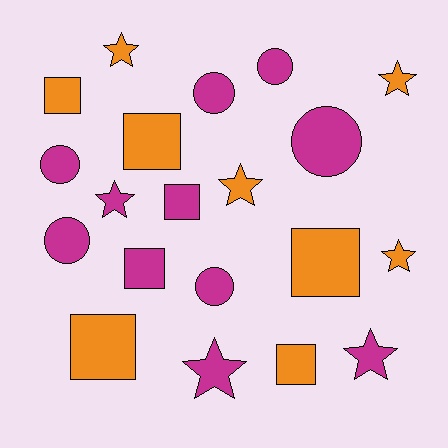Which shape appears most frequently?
Star, with 7 objects.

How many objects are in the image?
There are 20 objects.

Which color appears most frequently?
Magenta, with 11 objects.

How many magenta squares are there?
There are 2 magenta squares.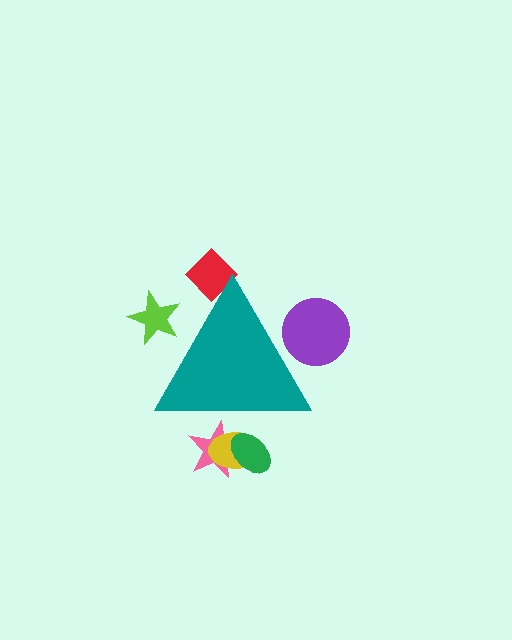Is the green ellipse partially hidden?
Yes, the green ellipse is partially hidden behind the teal triangle.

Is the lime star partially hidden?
Yes, the lime star is partially hidden behind the teal triangle.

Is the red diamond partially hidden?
Yes, the red diamond is partially hidden behind the teal triangle.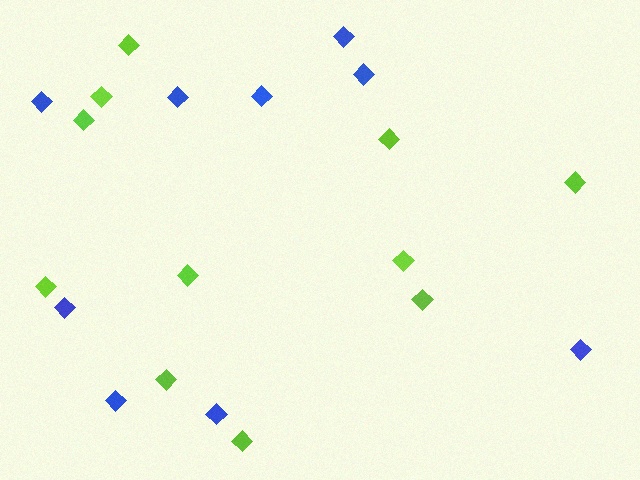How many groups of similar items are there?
There are 2 groups: one group of blue diamonds (9) and one group of lime diamonds (11).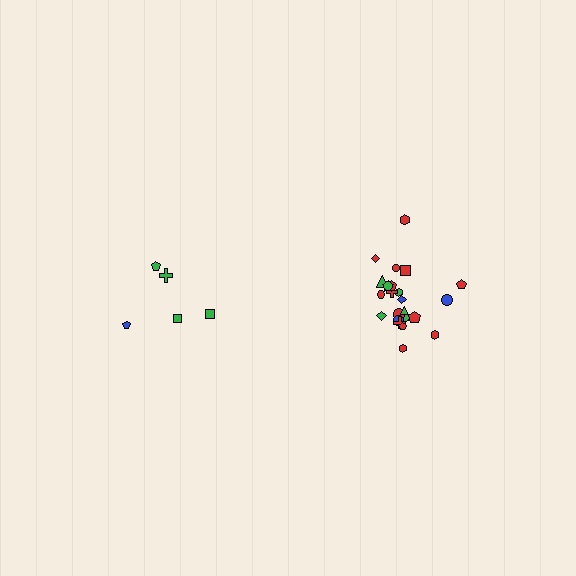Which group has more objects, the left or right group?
The right group.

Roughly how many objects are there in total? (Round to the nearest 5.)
Roughly 30 objects in total.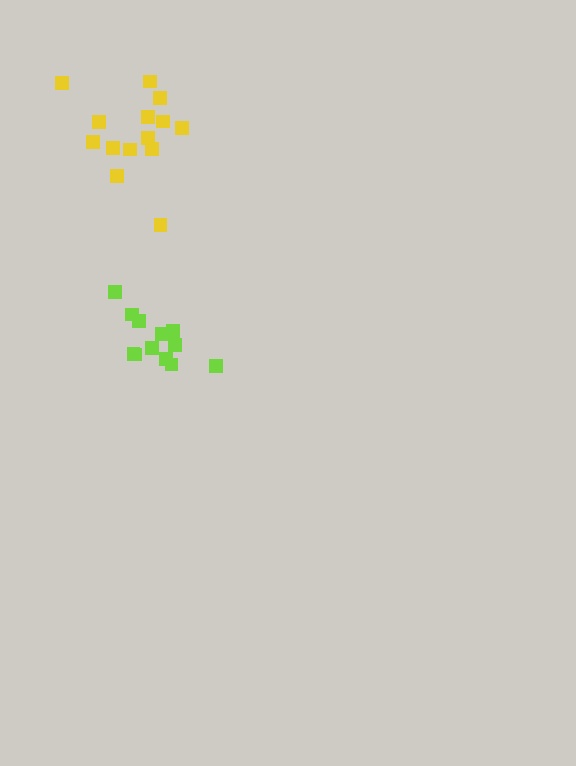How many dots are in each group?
Group 1: 12 dots, Group 2: 14 dots (26 total).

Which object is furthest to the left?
The yellow cluster is leftmost.